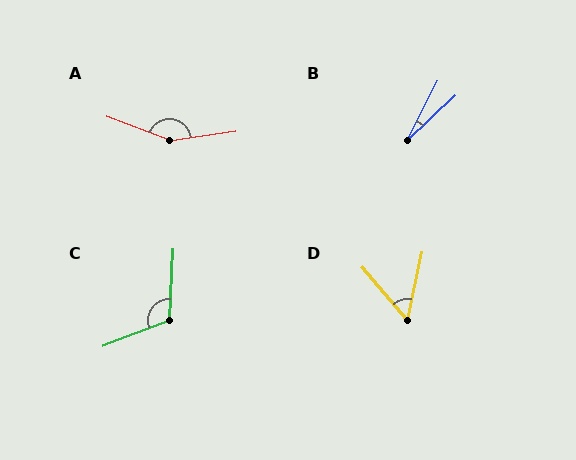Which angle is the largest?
A, at approximately 151 degrees.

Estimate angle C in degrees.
Approximately 114 degrees.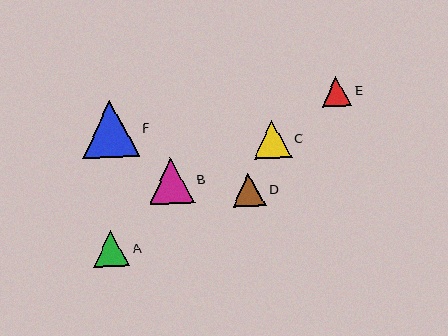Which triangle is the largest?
Triangle F is the largest with a size of approximately 57 pixels.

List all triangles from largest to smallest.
From largest to smallest: F, B, C, A, D, E.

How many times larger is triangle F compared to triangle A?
Triangle F is approximately 1.6 times the size of triangle A.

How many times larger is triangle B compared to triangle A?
Triangle B is approximately 1.3 times the size of triangle A.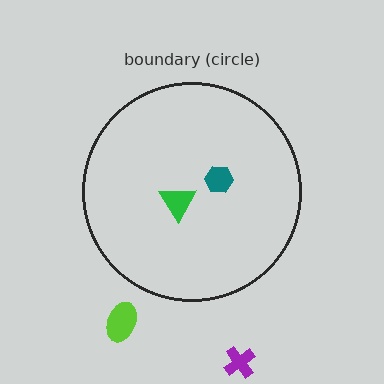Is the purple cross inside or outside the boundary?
Outside.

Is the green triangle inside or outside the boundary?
Inside.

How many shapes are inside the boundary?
2 inside, 2 outside.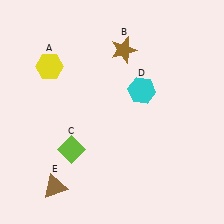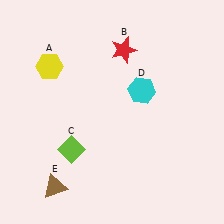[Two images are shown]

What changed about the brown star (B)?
In Image 1, B is brown. In Image 2, it changed to red.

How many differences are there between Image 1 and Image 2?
There is 1 difference between the two images.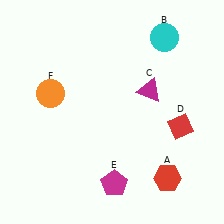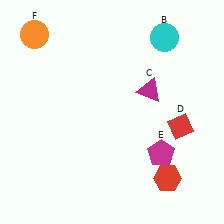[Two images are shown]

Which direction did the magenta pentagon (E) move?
The magenta pentagon (E) moved right.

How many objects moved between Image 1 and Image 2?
2 objects moved between the two images.